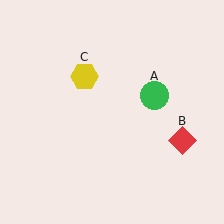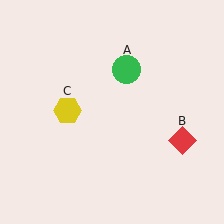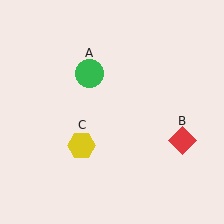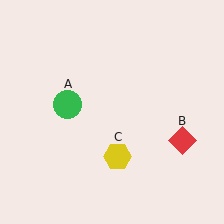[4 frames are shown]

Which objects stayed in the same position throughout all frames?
Red diamond (object B) remained stationary.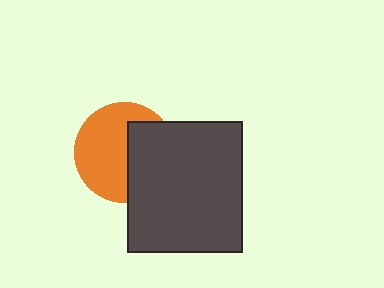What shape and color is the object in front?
The object in front is a dark gray rectangle.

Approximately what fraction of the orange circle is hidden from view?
Roughly 40% of the orange circle is hidden behind the dark gray rectangle.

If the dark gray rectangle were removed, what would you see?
You would see the complete orange circle.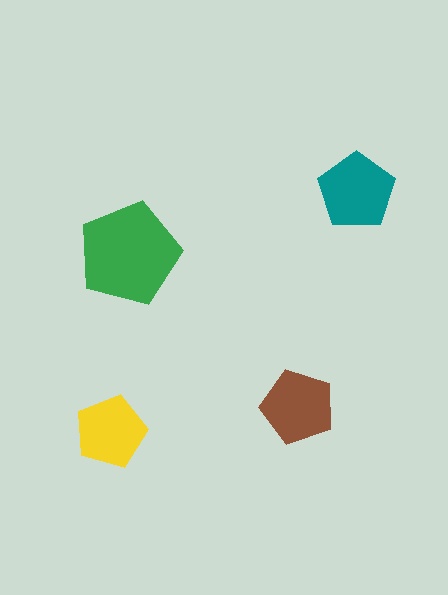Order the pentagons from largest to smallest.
the green one, the teal one, the brown one, the yellow one.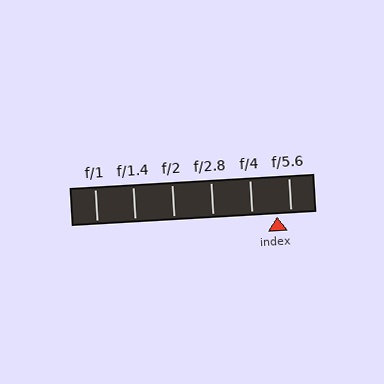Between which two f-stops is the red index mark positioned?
The index mark is between f/4 and f/5.6.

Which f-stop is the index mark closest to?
The index mark is closest to f/5.6.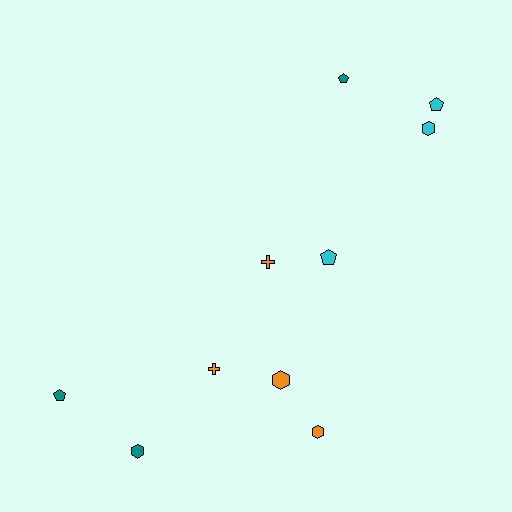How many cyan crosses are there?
There are no cyan crosses.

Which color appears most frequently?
Orange, with 4 objects.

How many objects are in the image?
There are 10 objects.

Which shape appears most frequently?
Hexagon, with 4 objects.